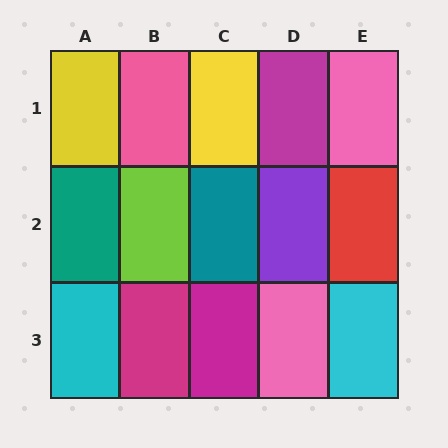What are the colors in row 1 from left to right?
Yellow, pink, yellow, magenta, pink.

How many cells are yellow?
2 cells are yellow.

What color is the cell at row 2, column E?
Red.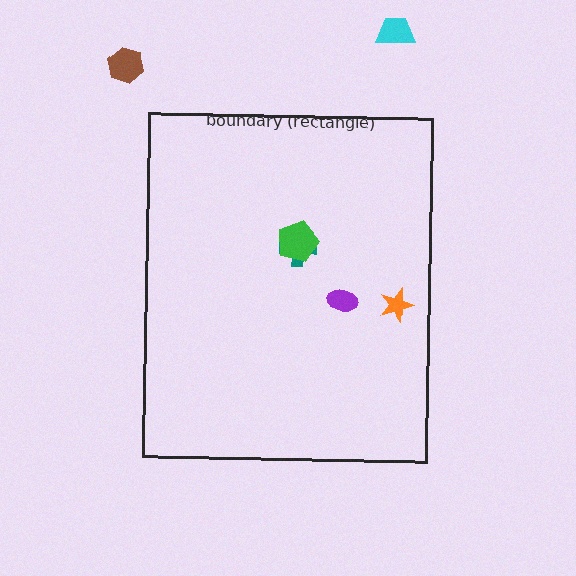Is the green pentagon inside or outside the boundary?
Inside.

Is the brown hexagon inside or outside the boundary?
Outside.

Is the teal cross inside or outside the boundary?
Inside.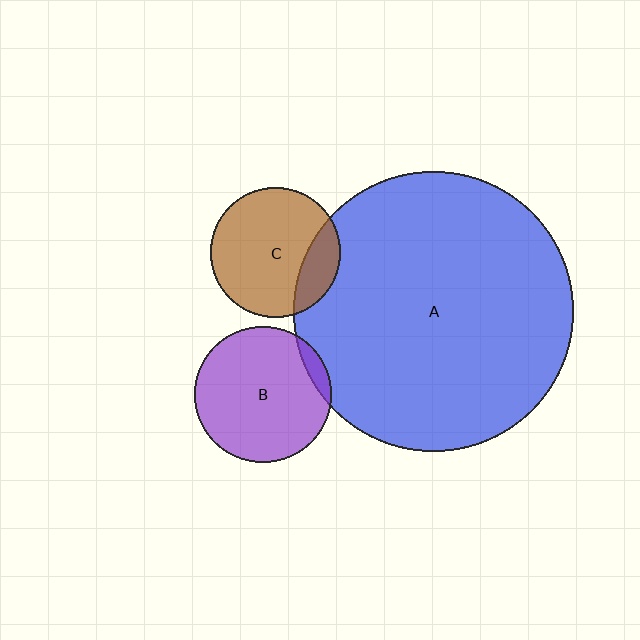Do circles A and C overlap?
Yes.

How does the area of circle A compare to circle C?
Approximately 4.6 times.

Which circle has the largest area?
Circle A (blue).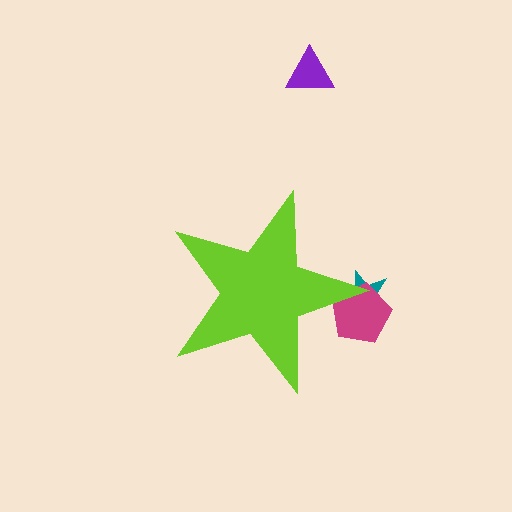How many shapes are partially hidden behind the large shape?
2 shapes are partially hidden.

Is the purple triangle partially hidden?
No, the purple triangle is fully visible.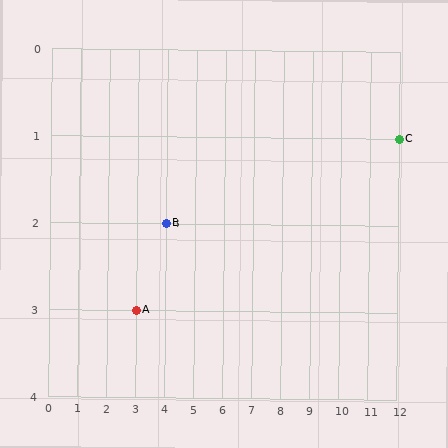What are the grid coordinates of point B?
Point B is at grid coordinates (4, 2).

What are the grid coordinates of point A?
Point A is at grid coordinates (3, 3).